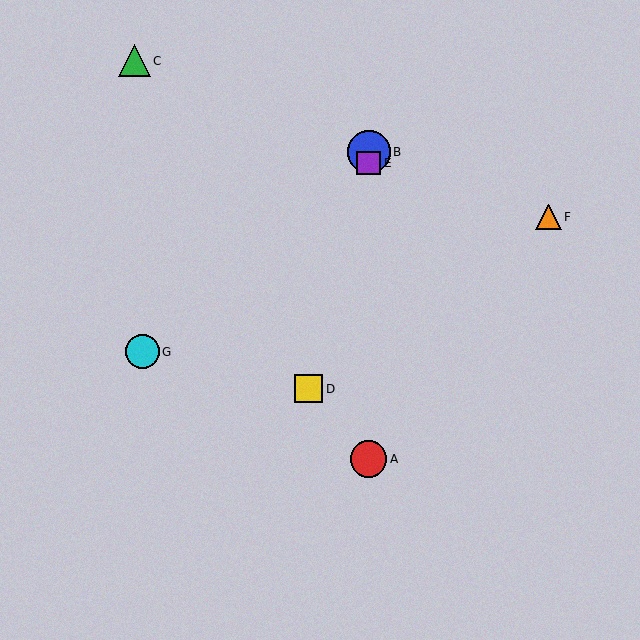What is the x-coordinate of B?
Object B is at x≈368.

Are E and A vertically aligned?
Yes, both are at x≈368.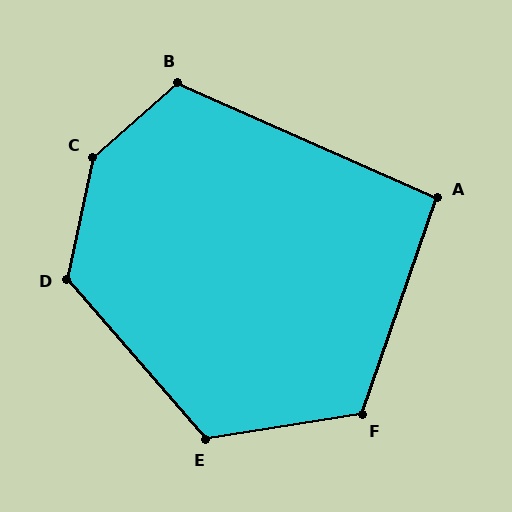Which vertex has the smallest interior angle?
A, at approximately 95 degrees.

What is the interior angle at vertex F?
Approximately 118 degrees (obtuse).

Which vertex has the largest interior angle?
C, at approximately 144 degrees.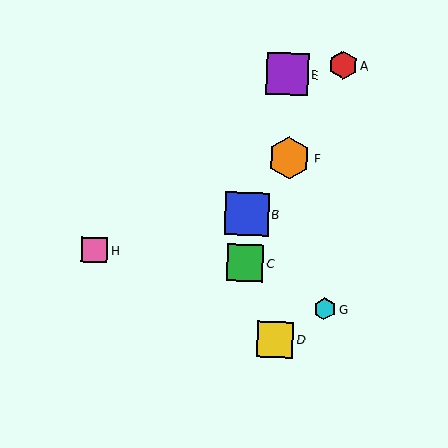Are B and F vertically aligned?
No, B is at x≈247 and F is at x≈289.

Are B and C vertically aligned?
Yes, both are at x≈247.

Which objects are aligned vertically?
Objects B, C are aligned vertically.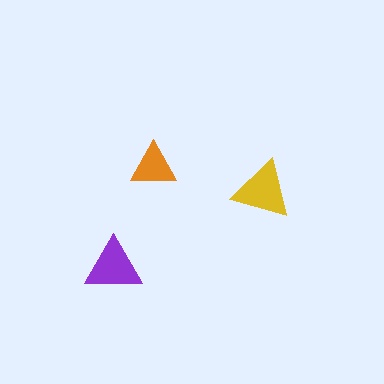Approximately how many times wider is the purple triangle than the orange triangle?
About 1.5 times wider.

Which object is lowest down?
The purple triangle is bottommost.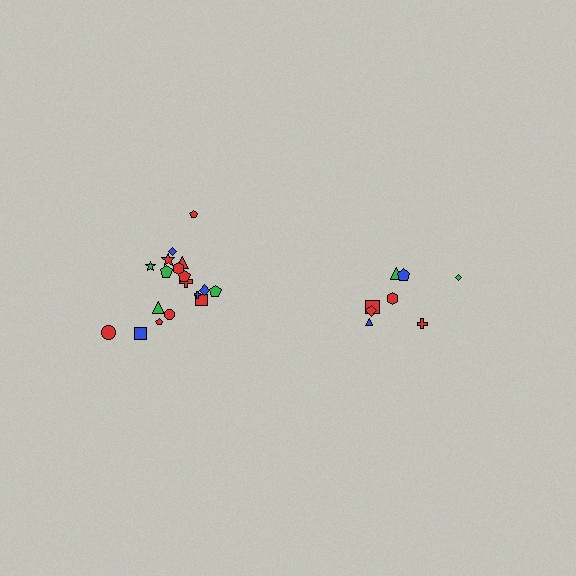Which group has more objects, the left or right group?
The left group.